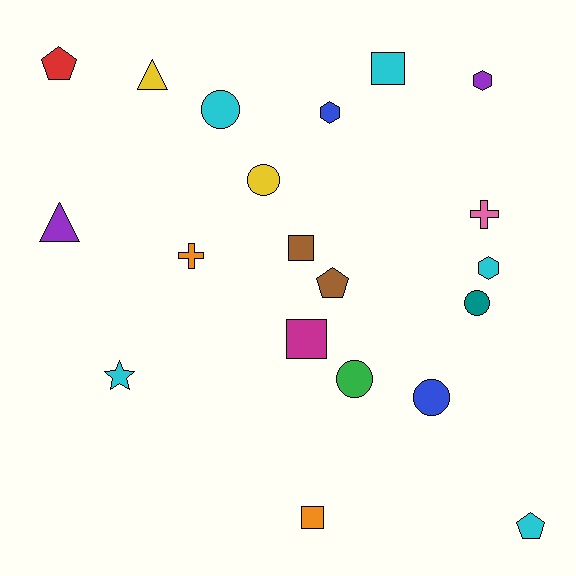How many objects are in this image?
There are 20 objects.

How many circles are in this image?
There are 5 circles.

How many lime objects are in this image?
There are no lime objects.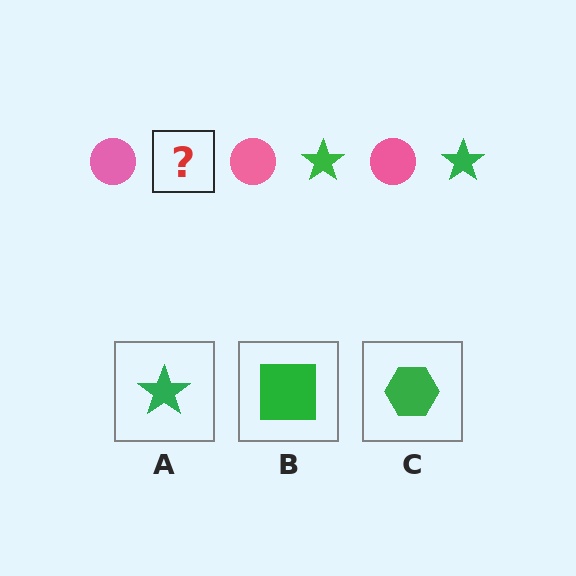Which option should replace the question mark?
Option A.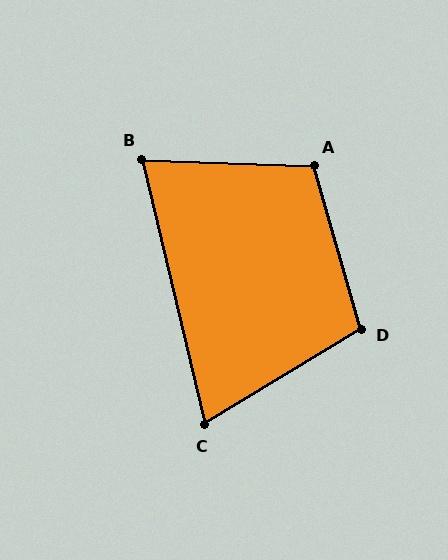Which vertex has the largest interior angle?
A, at approximately 108 degrees.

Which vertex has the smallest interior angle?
C, at approximately 72 degrees.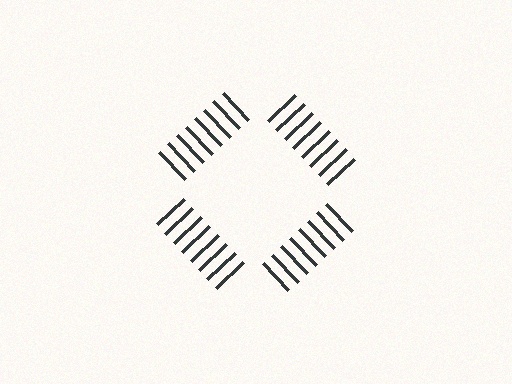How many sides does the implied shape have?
4 sides — the line-ends trace a square.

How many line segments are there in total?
32 — 8 along each of the 4 edges.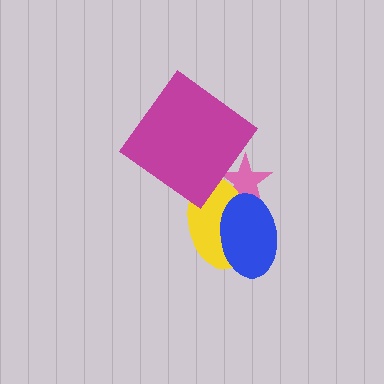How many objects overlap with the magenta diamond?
0 objects overlap with the magenta diamond.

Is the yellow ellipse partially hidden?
Yes, it is partially covered by another shape.